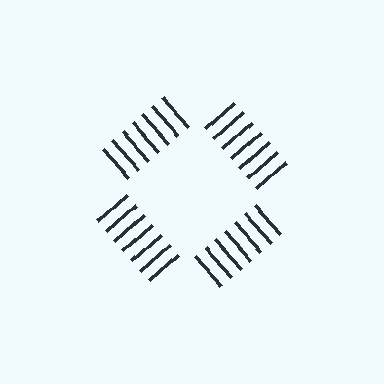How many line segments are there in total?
28 — 7 along each of the 4 edges.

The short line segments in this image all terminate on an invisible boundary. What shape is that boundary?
An illusory square — the line segments terminate on its edges but no continuous stroke is drawn.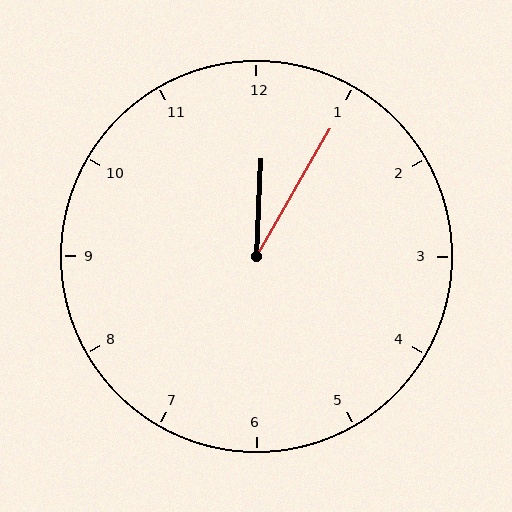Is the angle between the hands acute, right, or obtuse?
It is acute.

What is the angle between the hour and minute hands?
Approximately 28 degrees.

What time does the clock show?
12:05.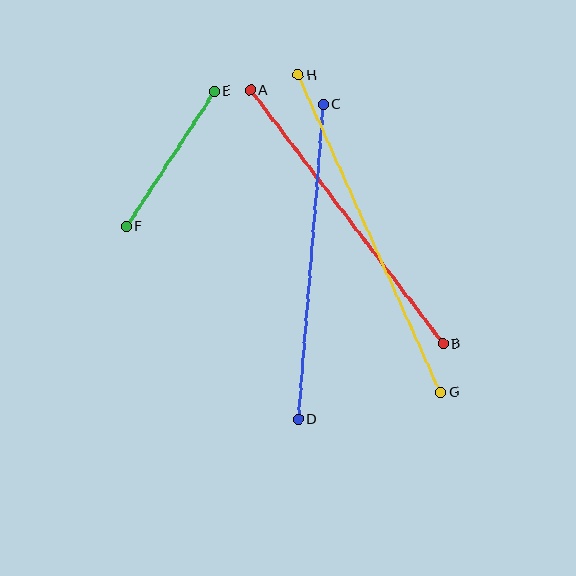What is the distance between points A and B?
The distance is approximately 318 pixels.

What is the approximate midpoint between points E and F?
The midpoint is at approximately (170, 159) pixels.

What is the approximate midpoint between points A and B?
The midpoint is at approximately (347, 217) pixels.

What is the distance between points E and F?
The distance is approximately 161 pixels.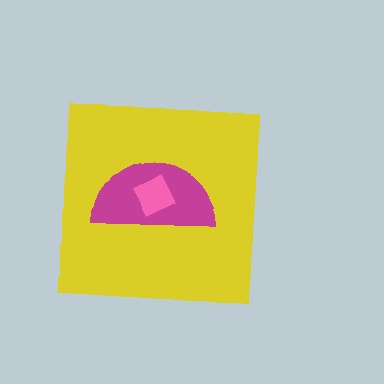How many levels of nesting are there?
3.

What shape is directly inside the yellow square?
The magenta semicircle.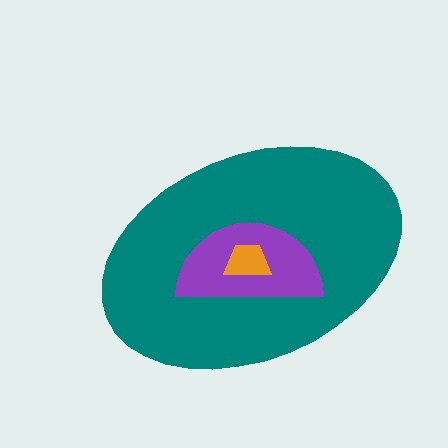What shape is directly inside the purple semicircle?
The orange trapezoid.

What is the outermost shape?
The teal ellipse.